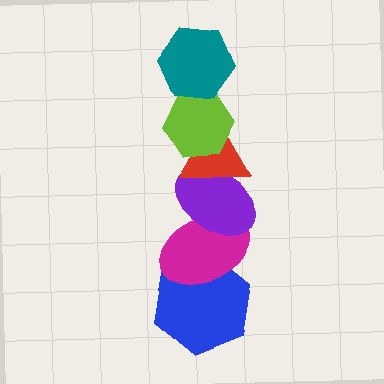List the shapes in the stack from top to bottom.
From top to bottom: the teal hexagon, the lime hexagon, the red triangle, the purple ellipse, the magenta ellipse, the blue hexagon.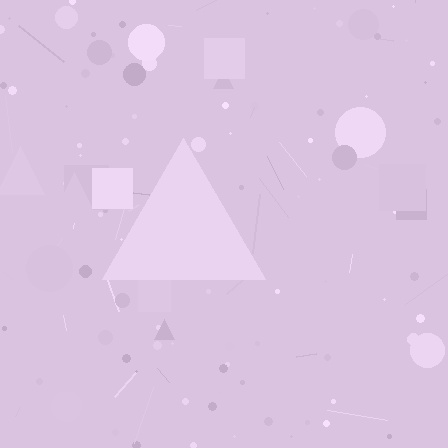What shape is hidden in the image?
A triangle is hidden in the image.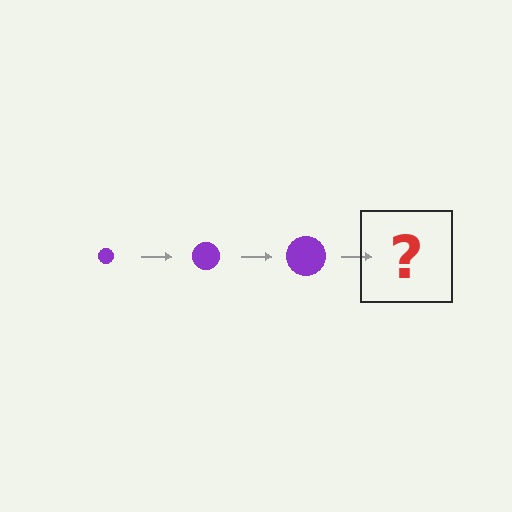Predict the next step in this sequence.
The next step is a purple circle, larger than the previous one.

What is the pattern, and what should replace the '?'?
The pattern is that the circle gets progressively larger each step. The '?' should be a purple circle, larger than the previous one.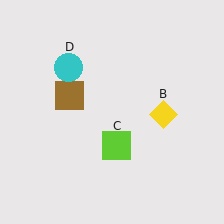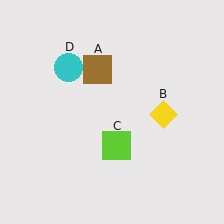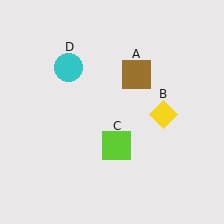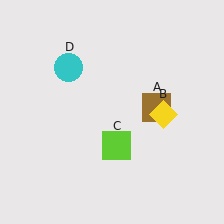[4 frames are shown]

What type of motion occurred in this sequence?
The brown square (object A) rotated clockwise around the center of the scene.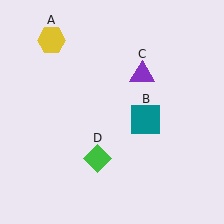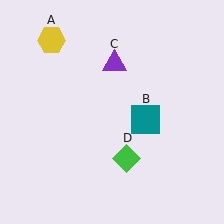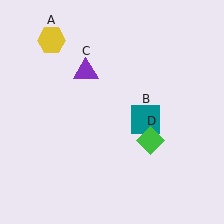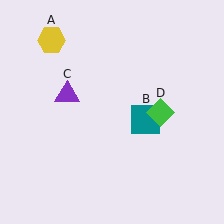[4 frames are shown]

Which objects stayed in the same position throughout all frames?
Yellow hexagon (object A) and teal square (object B) remained stationary.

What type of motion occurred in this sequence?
The purple triangle (object C), green diamond (object D) rotated counterclockwise around the center of the scene.